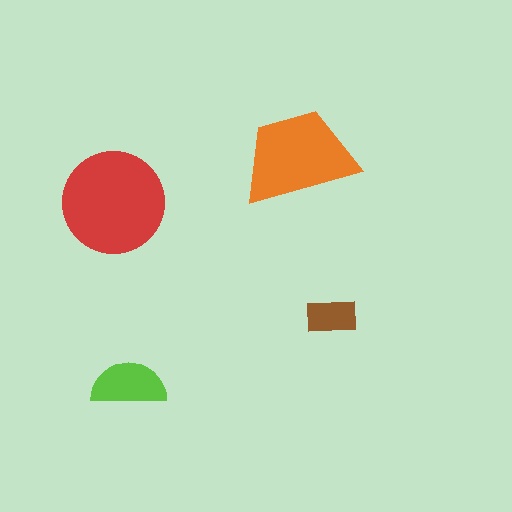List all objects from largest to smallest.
The red circle, the orange trapezoid, the lime semicircle, the brown rectangle.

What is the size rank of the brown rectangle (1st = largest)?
4th.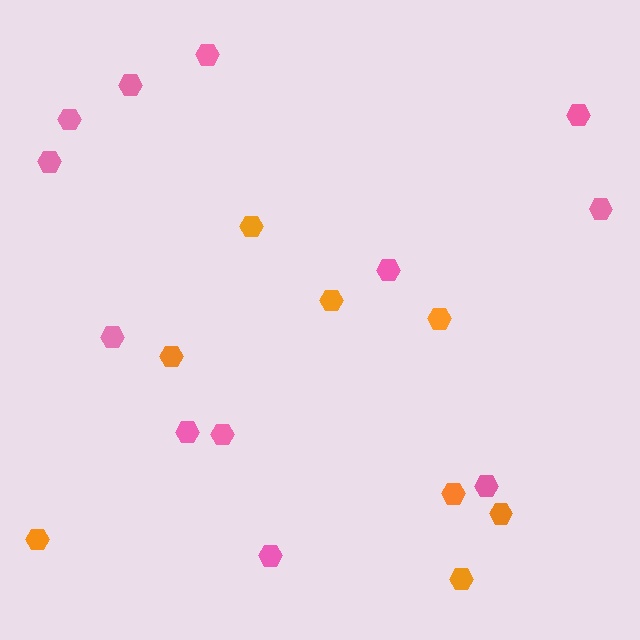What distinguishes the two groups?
There are 2 groups: one group of pink hexagons (12) and one group of orange hexagons (8).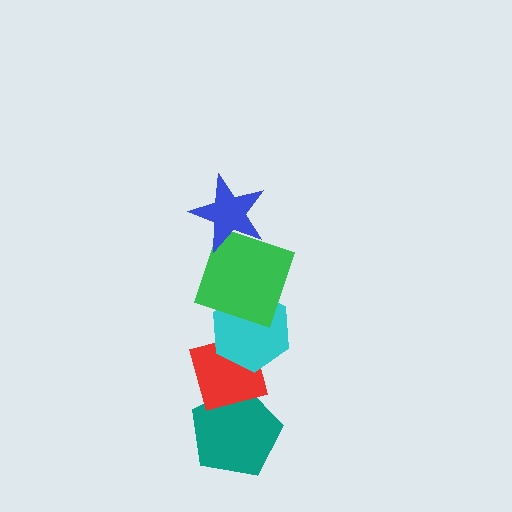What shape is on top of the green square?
The blue star is on top of the green square.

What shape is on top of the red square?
The cyan hexagon is on top of the red square.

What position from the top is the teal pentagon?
The teal pentagon is 5th from the top.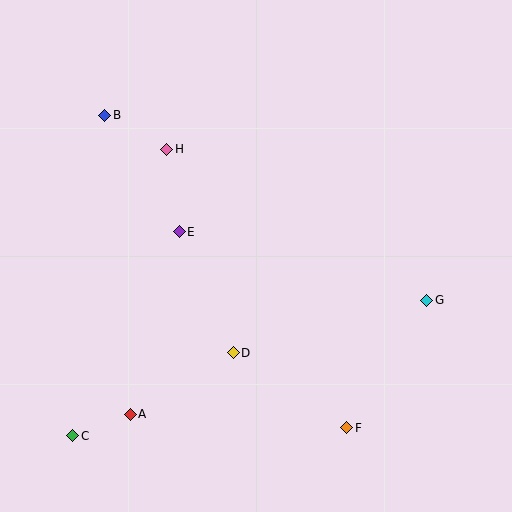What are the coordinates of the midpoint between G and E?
The midpoint between G and E is at (303, 266).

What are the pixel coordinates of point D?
Point D is at (233, 353).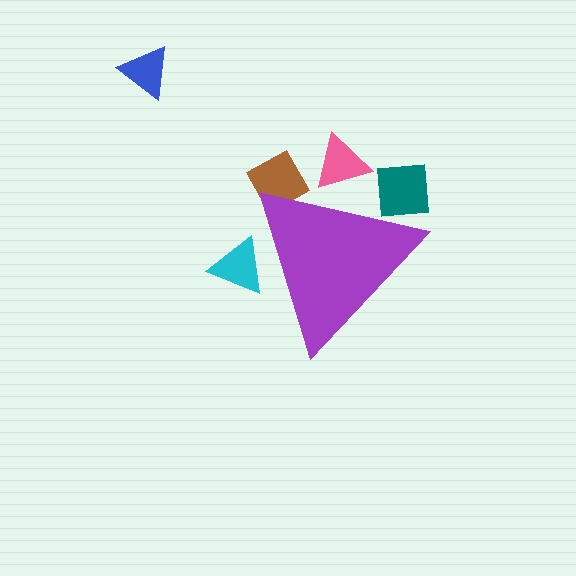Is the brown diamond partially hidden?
Yes, the brown diamond is partially hidden behind the purple triangle.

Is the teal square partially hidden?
Yes, the teal square is partially hidden behind the purple triangle.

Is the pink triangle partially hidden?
Yes, the pink triangle is partially hidden behind the purple triangle.